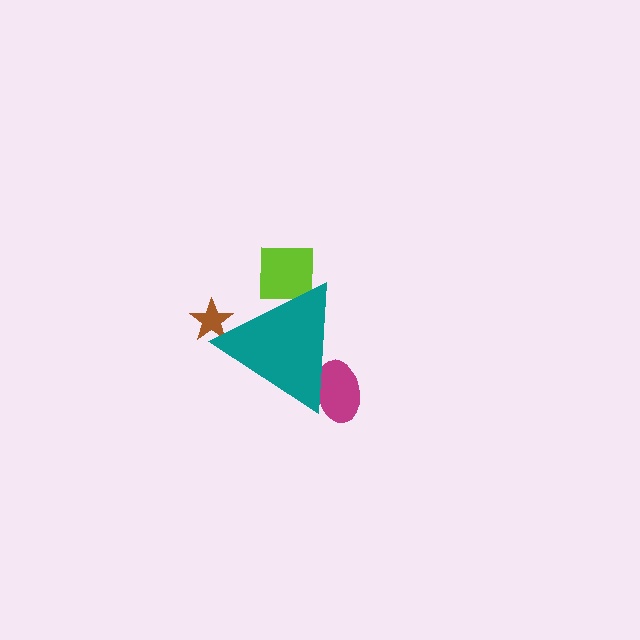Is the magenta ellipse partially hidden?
Yes, the magenta ellipse is partially hidden behind the teal triangle.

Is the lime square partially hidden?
Yes, the lime square is partially hidden behind the teal triangle.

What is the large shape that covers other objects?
A teal triangle.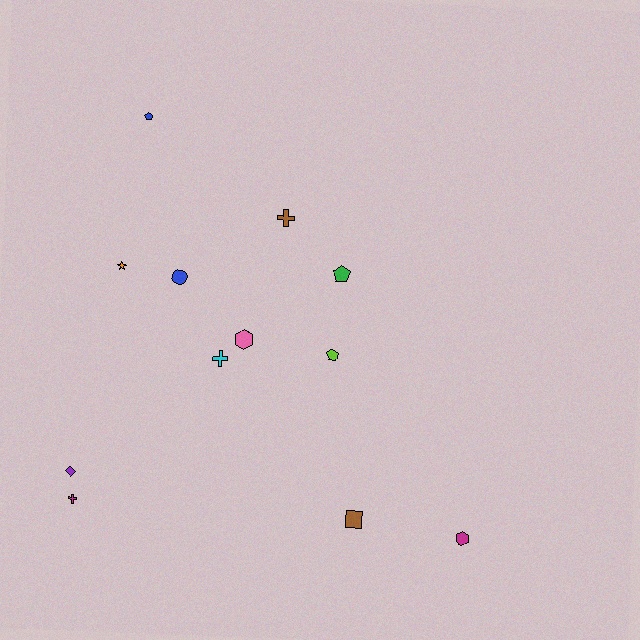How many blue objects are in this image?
There are 2 blue objects.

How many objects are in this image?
There are 12 objects.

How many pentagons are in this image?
There are 3 pentagons.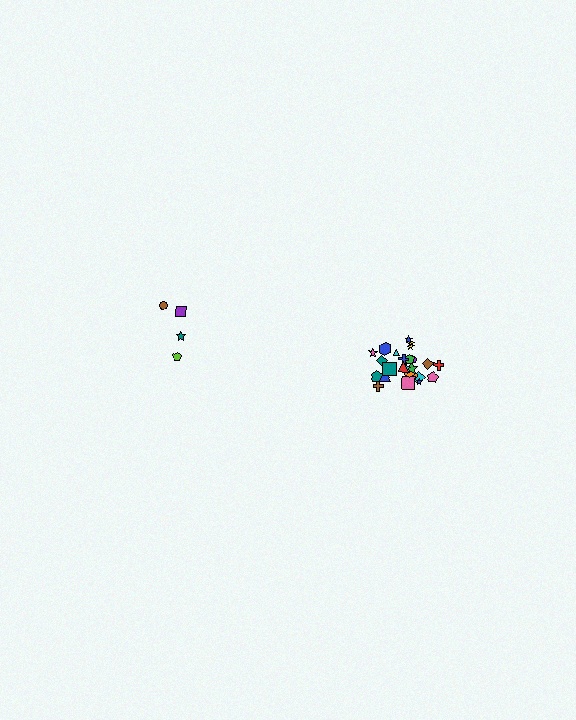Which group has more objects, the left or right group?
The right group.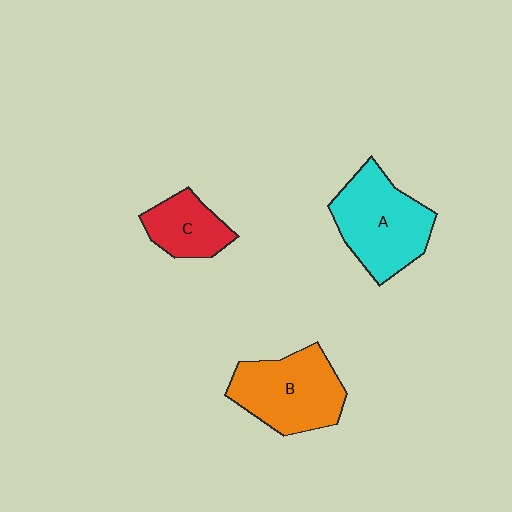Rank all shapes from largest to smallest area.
From largest to smallest: A (cyan), B (orange), C (red).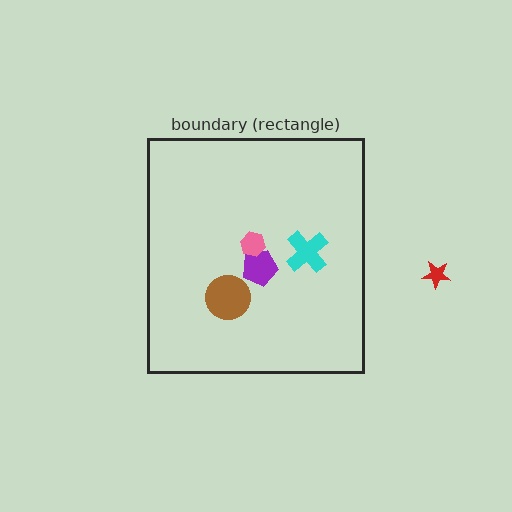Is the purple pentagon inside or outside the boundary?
Inside.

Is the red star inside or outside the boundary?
Outside.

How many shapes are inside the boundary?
4 inside, 1 outside.